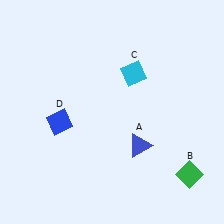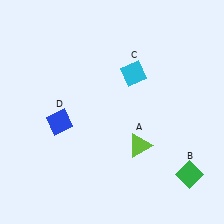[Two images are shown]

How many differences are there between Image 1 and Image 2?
There is 1 difference between the two images.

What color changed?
The triangle (A) changed from blue in Image 1 to lime in Image 2.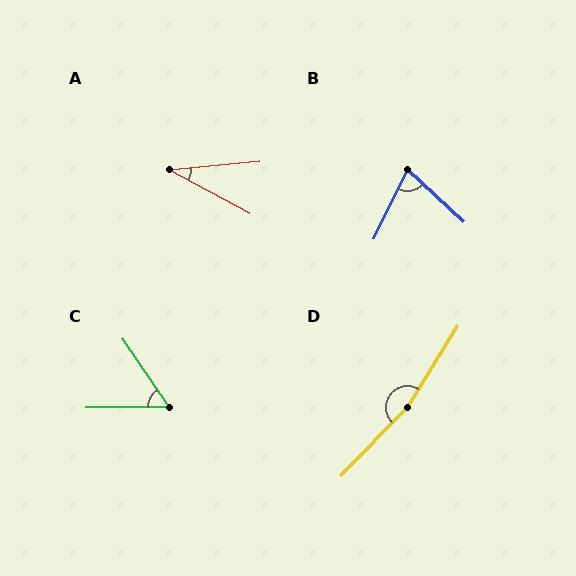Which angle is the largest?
D, at approximately 168 degrees.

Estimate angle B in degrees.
Approximately 73 degrees.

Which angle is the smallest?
A, at approximately 34 degrees.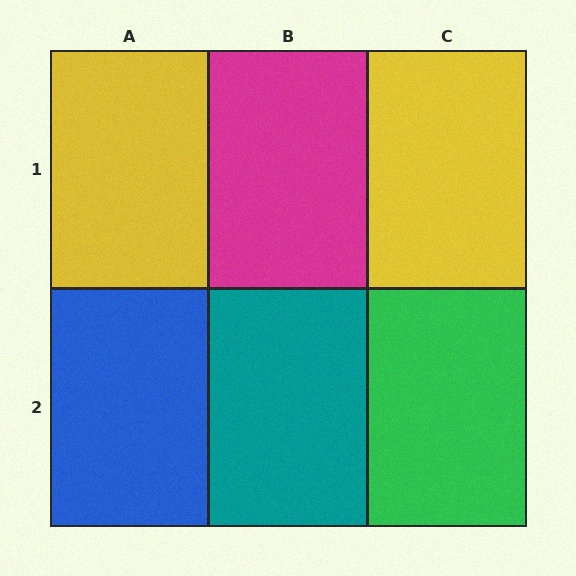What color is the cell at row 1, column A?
Yellow.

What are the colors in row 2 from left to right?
Blue, teal, green.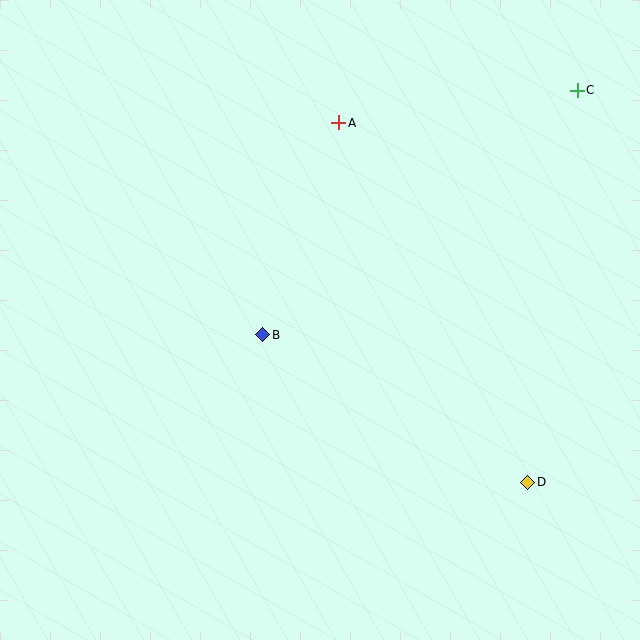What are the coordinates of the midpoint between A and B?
The midpoint between A and B is at (301, 229).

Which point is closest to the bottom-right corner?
Point D is closest to the bottom-right corner.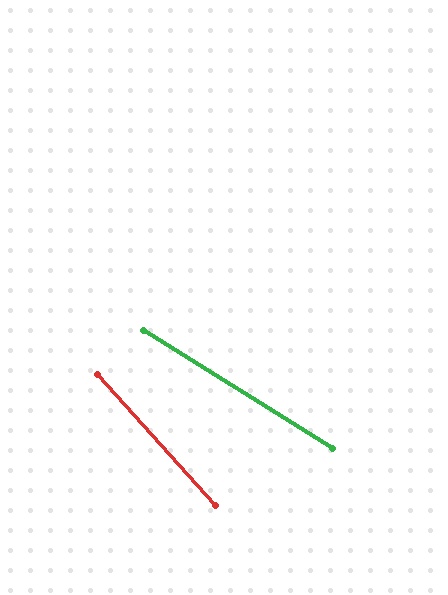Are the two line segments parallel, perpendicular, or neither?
Neither parallel nor perpendicular — they differ by about 16°.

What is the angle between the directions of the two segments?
Approximately 16 degrees.